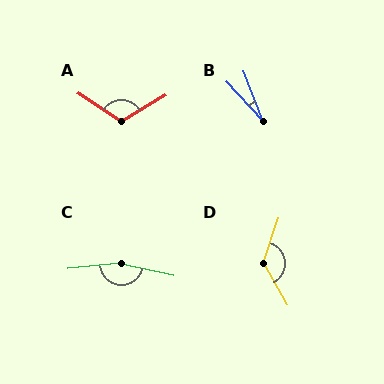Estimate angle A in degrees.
Approximately 116 degrees.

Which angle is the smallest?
B, at approximately 22 degrees.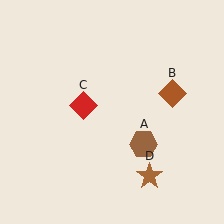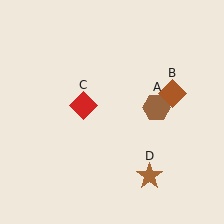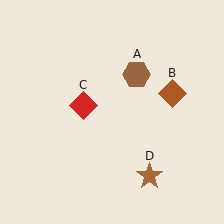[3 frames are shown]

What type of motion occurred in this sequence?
The brown hexagon (object A) rotated counterclockwise around the center of the scene.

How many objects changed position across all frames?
1 object changed position: brown hexagon (object A).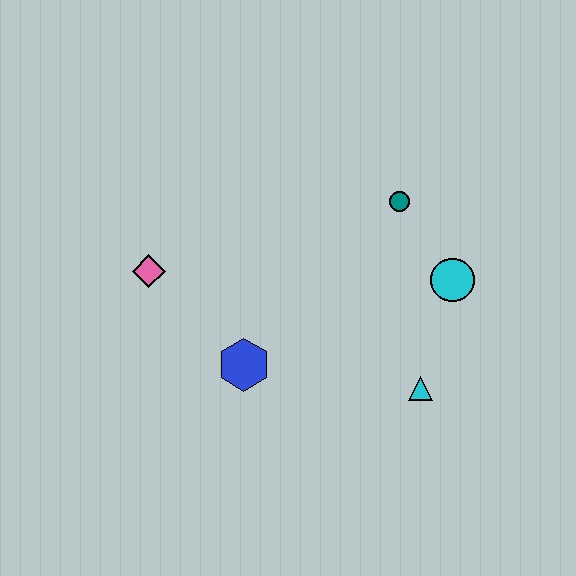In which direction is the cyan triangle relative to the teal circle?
The cyan triangle is below the teal circle.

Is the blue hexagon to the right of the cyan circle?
No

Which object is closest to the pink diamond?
The blue hexagon is closest to the pink diamond.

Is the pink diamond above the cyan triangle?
Yes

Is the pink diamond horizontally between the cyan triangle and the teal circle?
No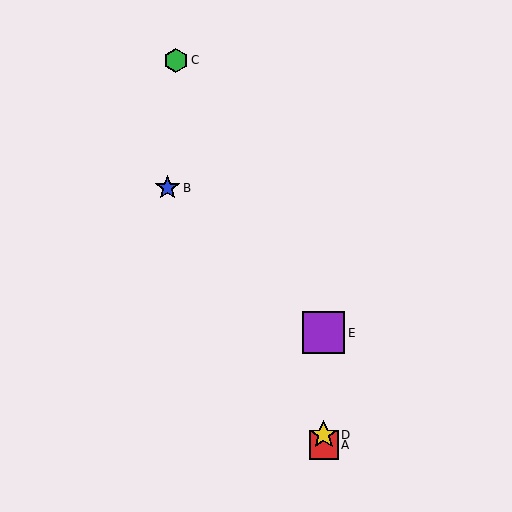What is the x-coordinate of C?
Object C is at x≈176.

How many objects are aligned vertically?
3 objects (A, D, E) are aligned vertically.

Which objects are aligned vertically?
Objects A, D, E are aligned vertically.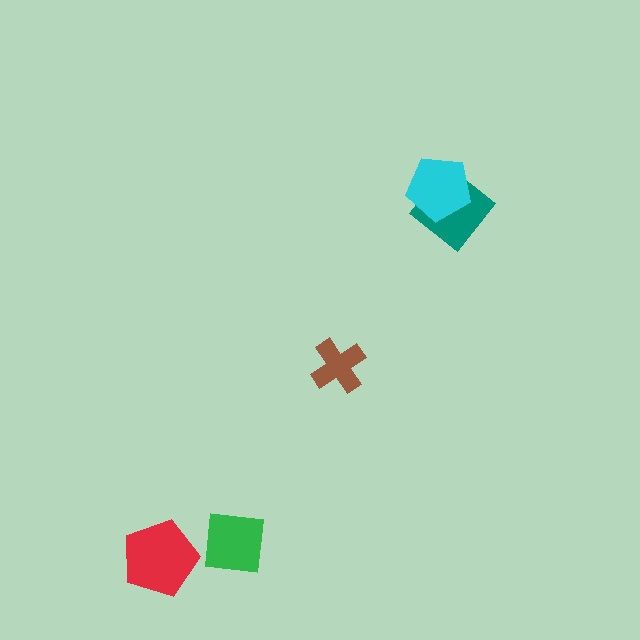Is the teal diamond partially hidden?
Yes, it is partially covered by another shape.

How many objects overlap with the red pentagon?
0 objects overlap with the red pentagon.